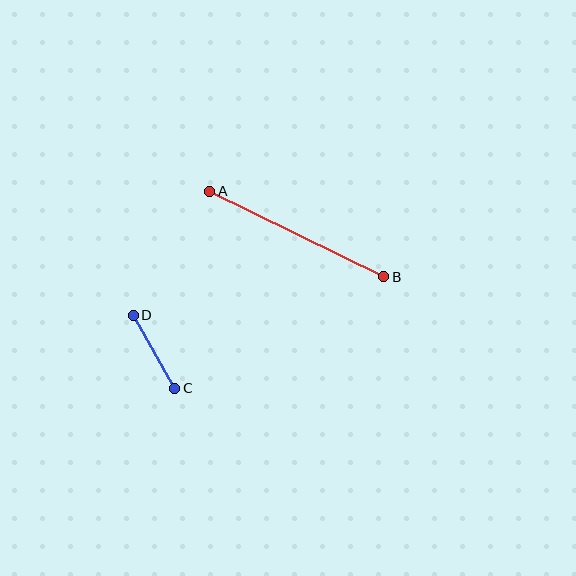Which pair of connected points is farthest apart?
Points A and B are farthest apart.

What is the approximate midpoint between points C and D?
The midpoint is at approximately (154, 352) pixels.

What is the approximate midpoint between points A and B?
The midpoint is at approximately (297, 234) pixels.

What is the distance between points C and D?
The distance is approximately 84 pixels.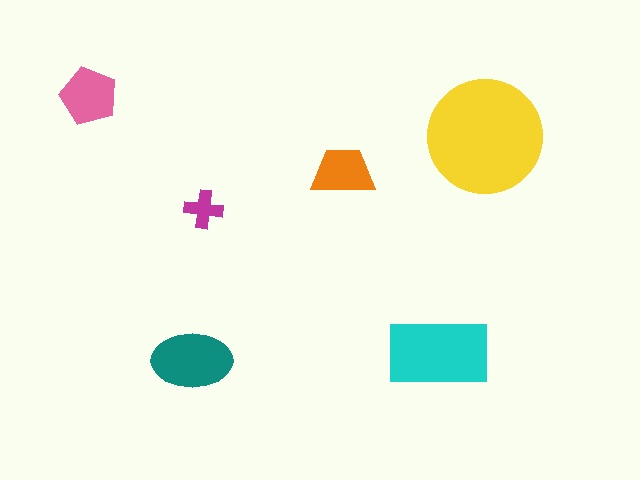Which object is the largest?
The yellow circle.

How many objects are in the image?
There are 6 objects in the image.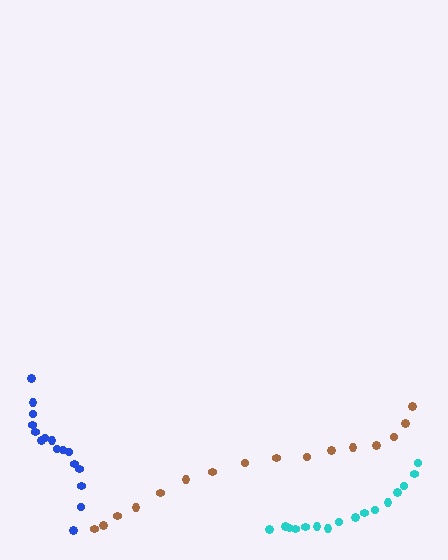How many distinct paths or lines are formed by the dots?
There are 3 distinct paths.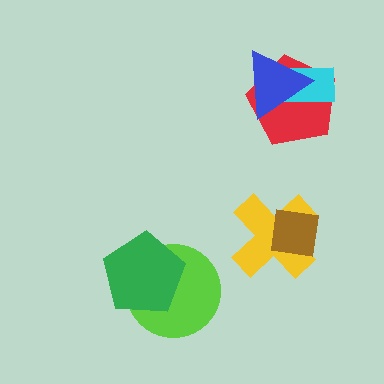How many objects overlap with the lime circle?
1 object overlaps with the lime circle.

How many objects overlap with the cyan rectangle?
2 objects overlap with the cyan rectangle.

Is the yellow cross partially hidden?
Yes, it is partially covered by another shape.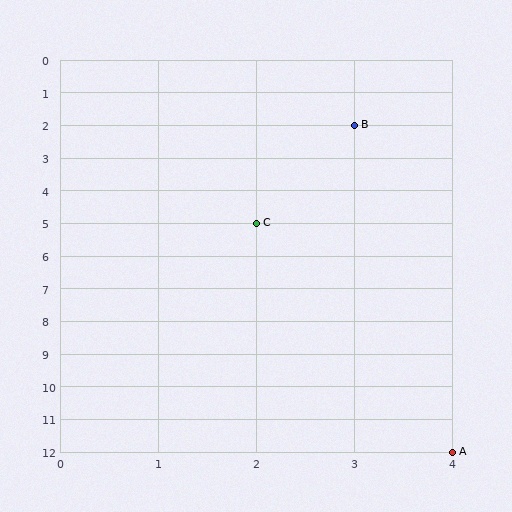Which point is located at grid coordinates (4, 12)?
Point A is at (4, 12).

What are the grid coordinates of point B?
Point B is at grid coordinates (3, 2).